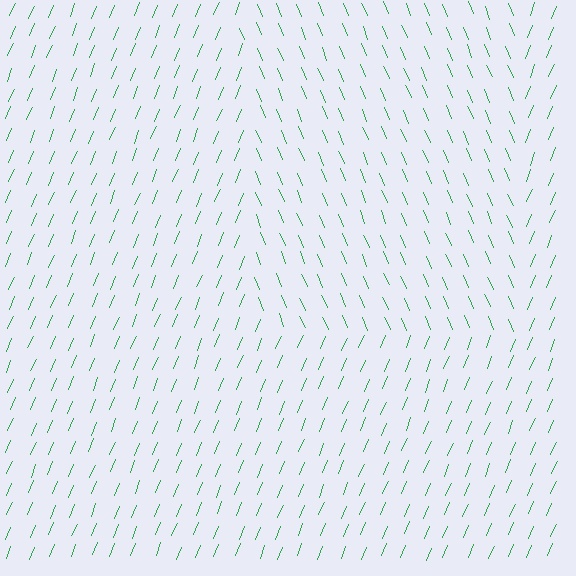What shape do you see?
I see a rectangle.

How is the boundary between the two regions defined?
The boundary is defined purely by a change in line orientation (approximately 45 degrees difference). All lines are the same color and thickness.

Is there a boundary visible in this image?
Yes, there is a texture boundary formed by a change in line orientation.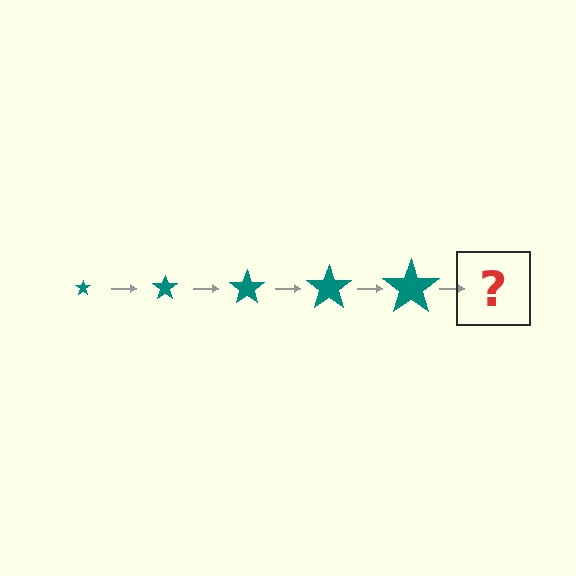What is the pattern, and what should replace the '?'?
The pattern is that the star gets progressively larger each step. The '?' should be a teal star, larger than the previous one.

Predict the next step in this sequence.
The next step is a teal star, larger than the previous one.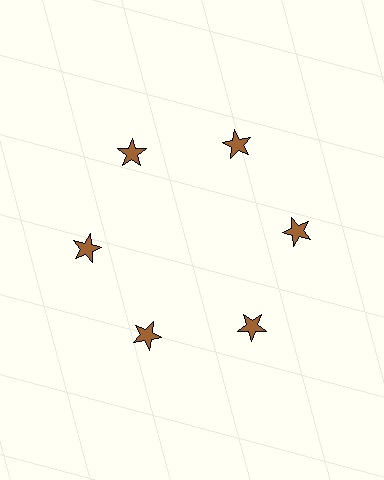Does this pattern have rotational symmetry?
Yes, this pattern has 6-fold rotational symmetry. It looks the same after rotating 60 degrees around the center.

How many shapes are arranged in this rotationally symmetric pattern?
There are 6 shapes, arranged in 6 groups of 1.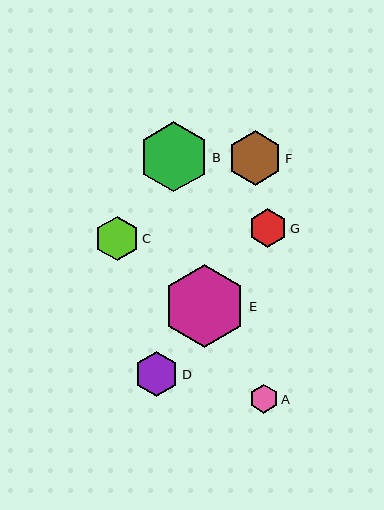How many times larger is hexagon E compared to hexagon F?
Hexagon E is approximately 1.5 times the size of hexagon F.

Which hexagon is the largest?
Hexagon E is the largest with a size of approximately 83 pixels.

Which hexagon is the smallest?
Hexagon A is the smallest with a size of approximately 28 pixels.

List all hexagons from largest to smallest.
From largest to smallest: E, B, F, C, D, G, A.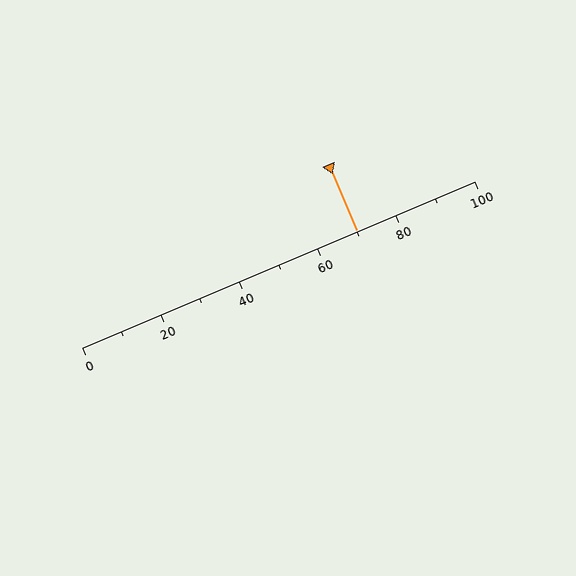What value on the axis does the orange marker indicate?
The marker indicates approximately 70.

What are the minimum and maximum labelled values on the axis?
The axis runs from 0 to 100.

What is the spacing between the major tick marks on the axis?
The major ticks are spaced 20 apart.